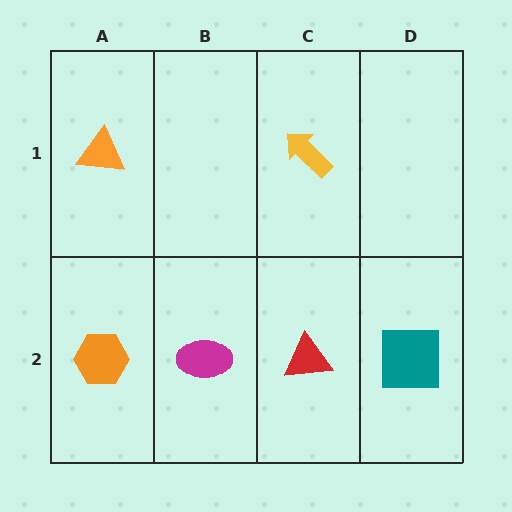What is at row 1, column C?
A yellow arrow.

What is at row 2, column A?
An orange hexagon.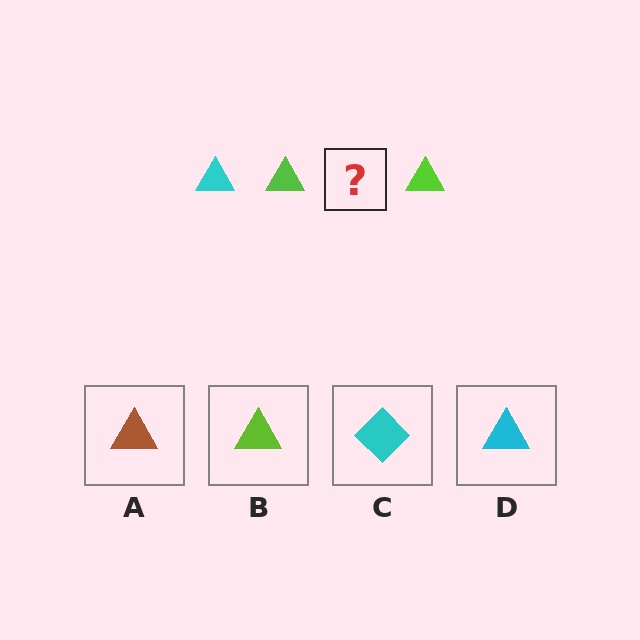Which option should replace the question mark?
Option D.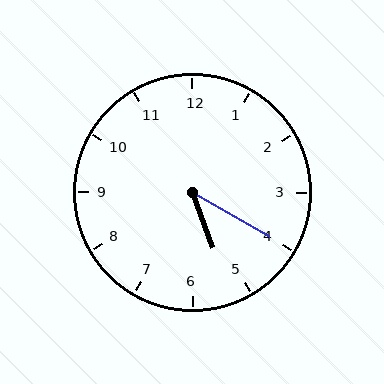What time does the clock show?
5:20.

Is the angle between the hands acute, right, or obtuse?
It is acute.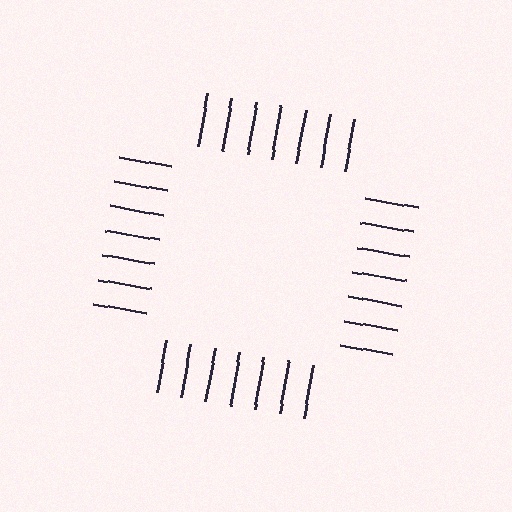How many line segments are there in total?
28 — 7 along each of the 4 edges.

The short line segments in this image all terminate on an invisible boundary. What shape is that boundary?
An illusory square — the line segments terminate on its edges but no continuous stroke is drawn.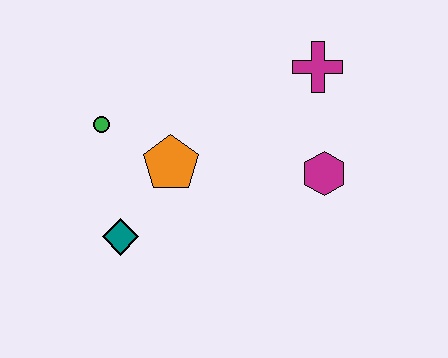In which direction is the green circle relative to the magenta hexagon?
The green circle is to the left of the magenta hexagon.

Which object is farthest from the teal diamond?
The magenta cross is farthest from the teal diamond.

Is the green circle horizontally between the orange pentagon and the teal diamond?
No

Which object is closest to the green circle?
The orange pentagon is closest to the green circle.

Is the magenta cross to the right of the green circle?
Yes